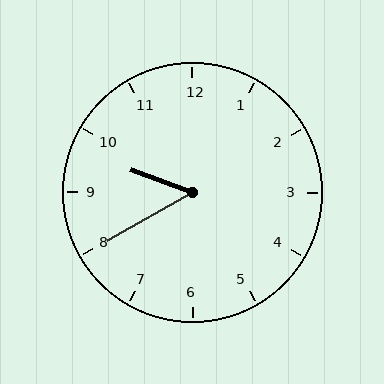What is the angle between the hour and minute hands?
Approximately 50 degrees.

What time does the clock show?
9:40.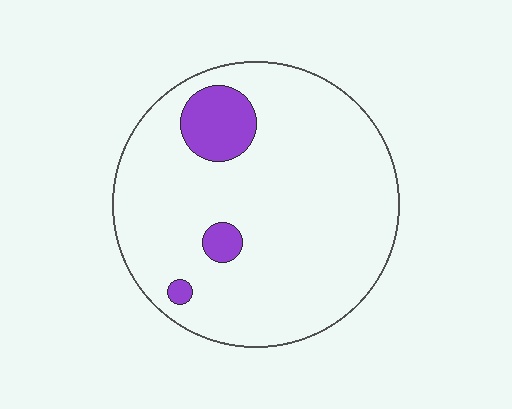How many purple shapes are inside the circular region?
3.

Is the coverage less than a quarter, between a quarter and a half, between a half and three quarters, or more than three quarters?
Less than a quarter.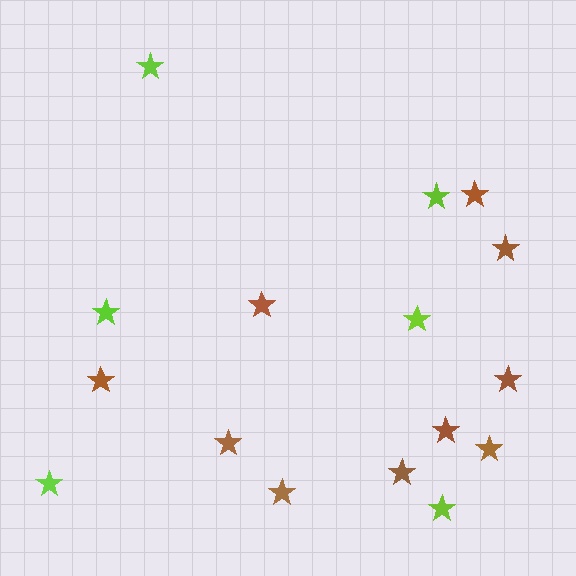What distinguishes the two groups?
There are 2 groups: one group of lime stars (6) and one group of brown stars (10).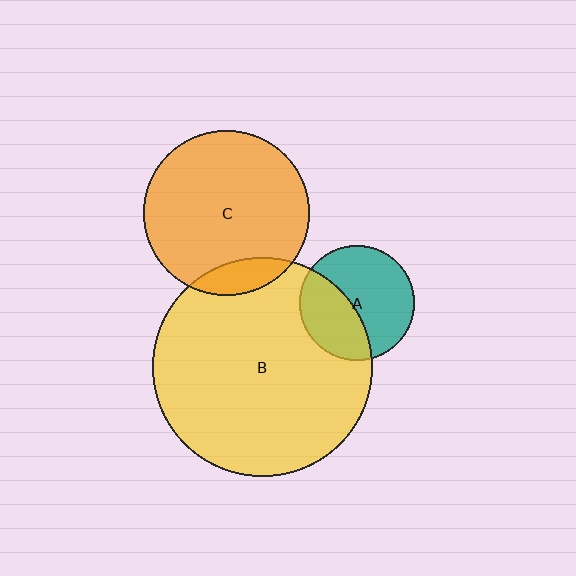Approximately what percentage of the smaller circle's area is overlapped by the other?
Approximately 10%.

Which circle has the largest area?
Circle B (yellow).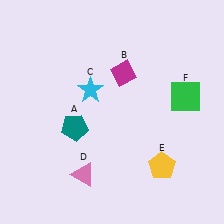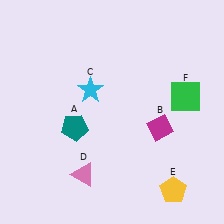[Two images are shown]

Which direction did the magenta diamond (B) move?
The magenta diamond (B) moved down.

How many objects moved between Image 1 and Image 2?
2 objects moved between the two images.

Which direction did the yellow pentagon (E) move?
The yellow pentagon (E) moved down.